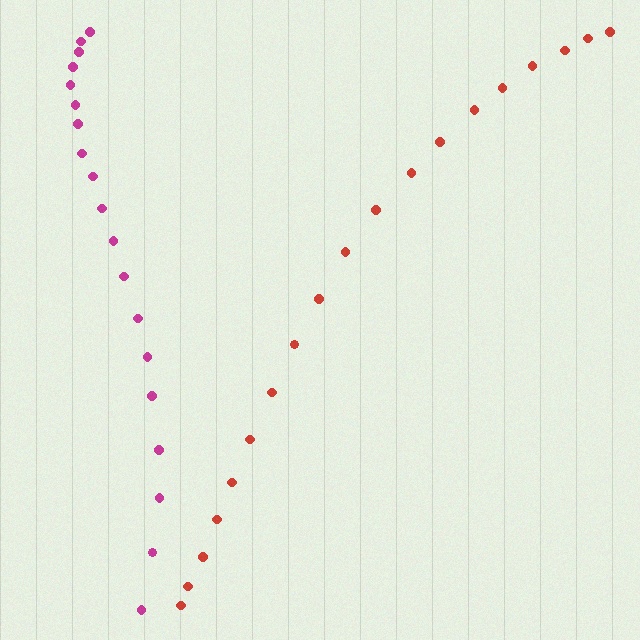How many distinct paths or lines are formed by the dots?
There are 2 distinct paths.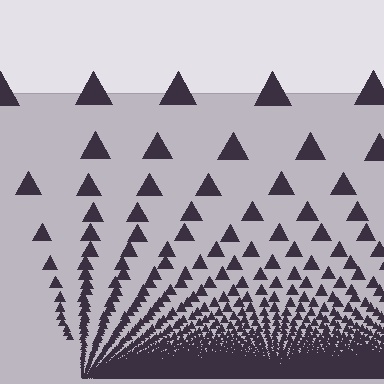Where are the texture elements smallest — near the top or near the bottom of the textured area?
Near the bottom.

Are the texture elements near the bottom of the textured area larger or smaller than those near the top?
Smaller. The gradient is inverted — elements near the bottom are smaller and denser.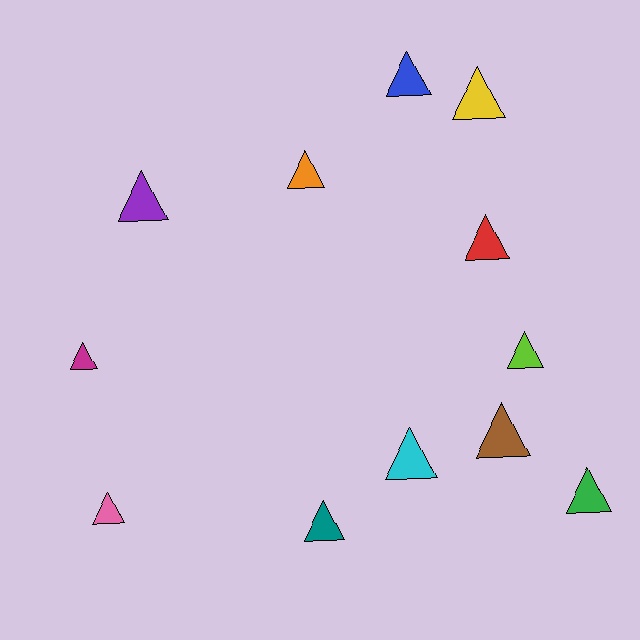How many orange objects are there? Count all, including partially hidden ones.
There is 1 orange object.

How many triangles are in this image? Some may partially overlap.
There are 12 triangles.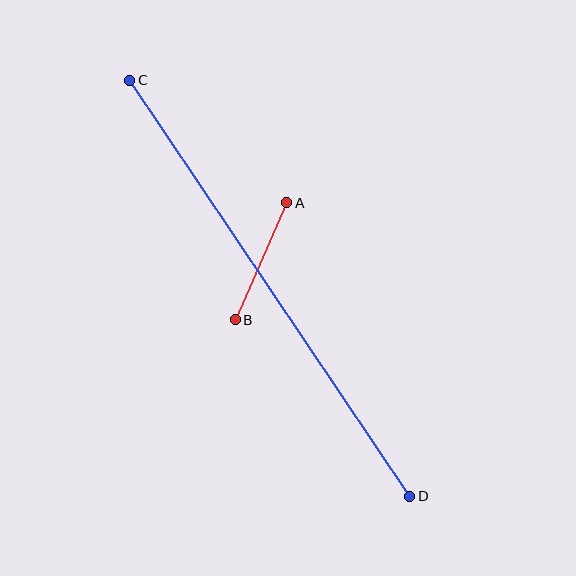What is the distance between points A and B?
The distance is approximately 128 pixels.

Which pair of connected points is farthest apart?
Points C and D are farthest apart.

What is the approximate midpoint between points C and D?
The midpoint is at approximately (270, 288) pixels.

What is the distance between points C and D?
The distance is approximately 501 pixels.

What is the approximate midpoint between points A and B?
The midpoint is at approximately (261, 261) pixels.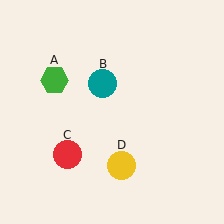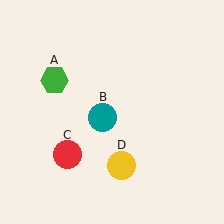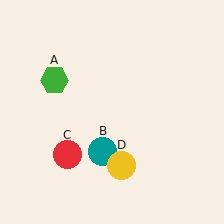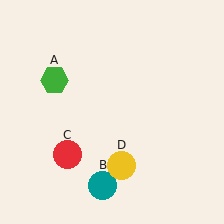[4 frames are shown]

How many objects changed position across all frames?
1 object changed position: teal circle (object B).